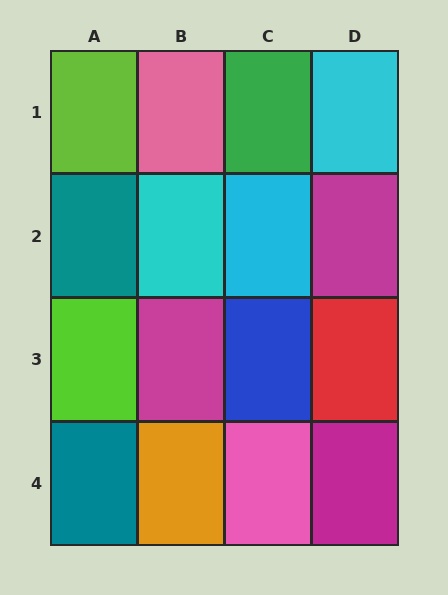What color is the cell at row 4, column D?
Magenta.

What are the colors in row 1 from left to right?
Lime, pink, green, cyan.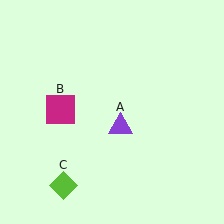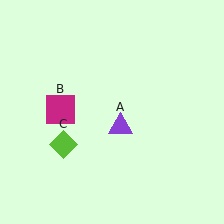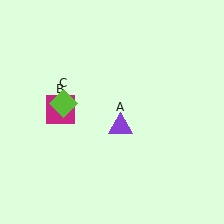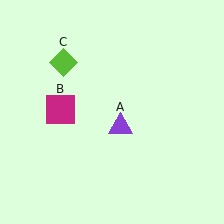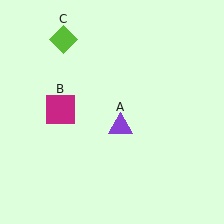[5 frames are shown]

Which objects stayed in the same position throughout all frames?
Purple triangle (object A) and magenta square (object B) remained stationary.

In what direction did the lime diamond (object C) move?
The lime diamond (object C) moved up.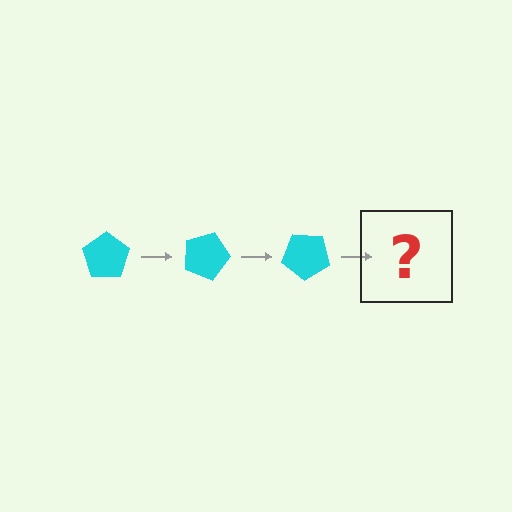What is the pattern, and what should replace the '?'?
The pattern is that the pentagon rotates 20 degrees each step. The '?' should be a cyan pentagon rotated 60 degrees.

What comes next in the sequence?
The next element should be a cyan pentagon rotated 60 degrees.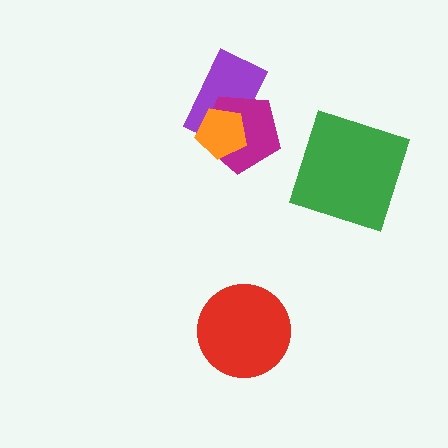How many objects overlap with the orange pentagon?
2 objects overlap with the orange pentagon.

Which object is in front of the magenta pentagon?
The orange pentagon is in front of the magenta pentagon.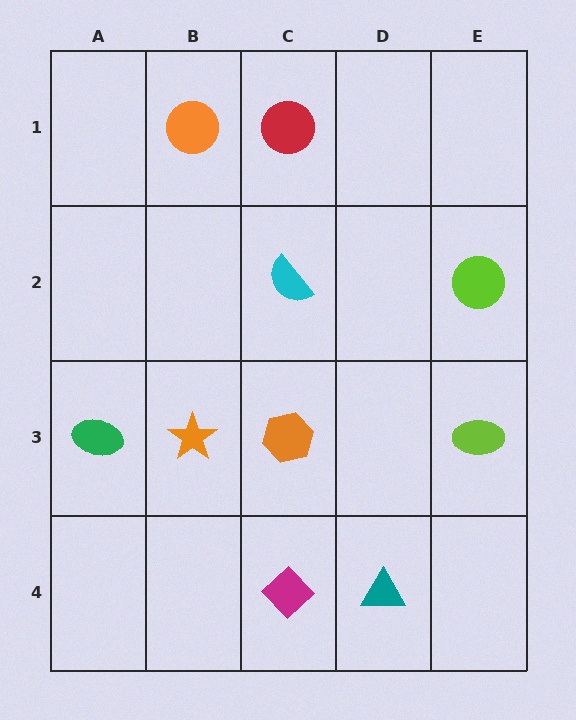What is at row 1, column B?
An orange circle.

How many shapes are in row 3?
4 shapes.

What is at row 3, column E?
A lime ellipse.